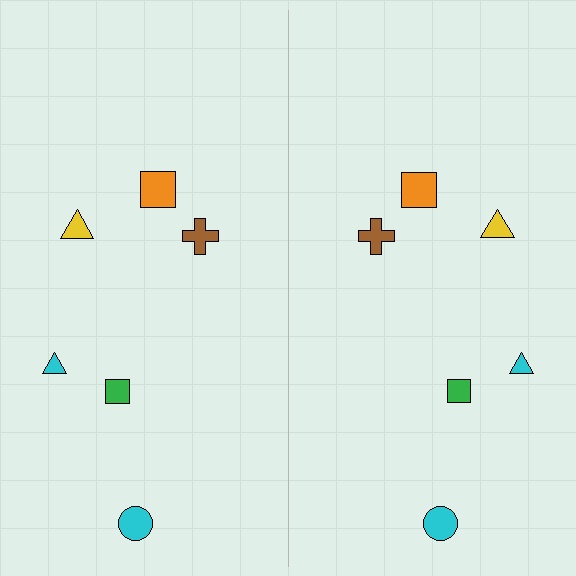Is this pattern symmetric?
Yes, this pattern has bilateral (reflection) symmetry.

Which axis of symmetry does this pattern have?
The pattern has a vertical axis of symmetry running through the center of the image.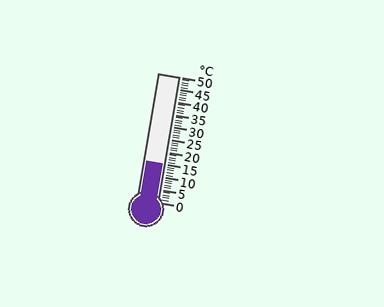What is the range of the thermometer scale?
The thermometer scale ranges from 0°C to 50°C.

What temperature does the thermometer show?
The thermometer shows approximately 15°C.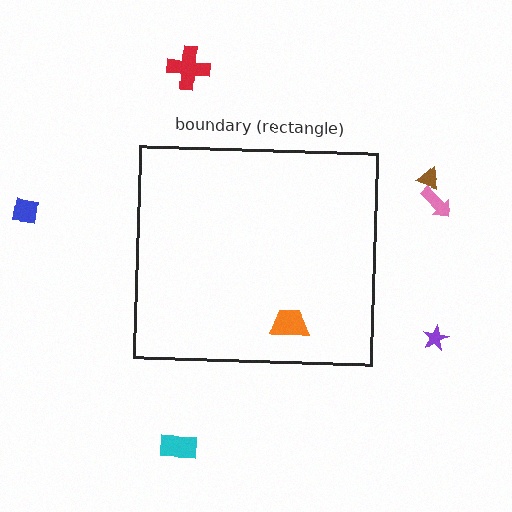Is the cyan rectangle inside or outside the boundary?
Outside.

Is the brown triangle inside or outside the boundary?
Outside.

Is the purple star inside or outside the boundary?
Outside.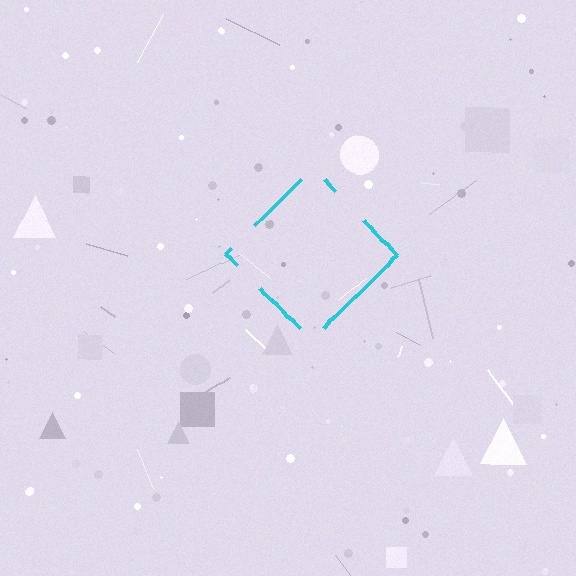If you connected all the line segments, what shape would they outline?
They would outline a diamond.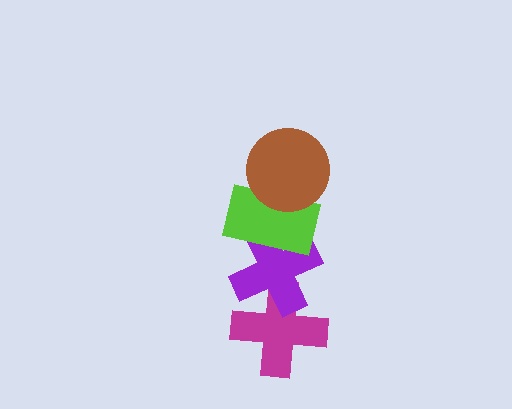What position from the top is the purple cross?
The purple cross is 3rd from the top.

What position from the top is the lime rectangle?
The lime rectangle is 2nd from the top.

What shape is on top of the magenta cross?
The purple cross is on top of the magenta cross.